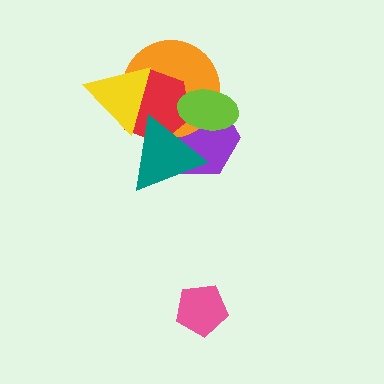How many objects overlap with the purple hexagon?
4 objects overlap with the purple hexagon.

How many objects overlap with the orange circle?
5 objects overlap with the orange circle.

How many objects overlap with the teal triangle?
5 objects overlap with the teal triangle.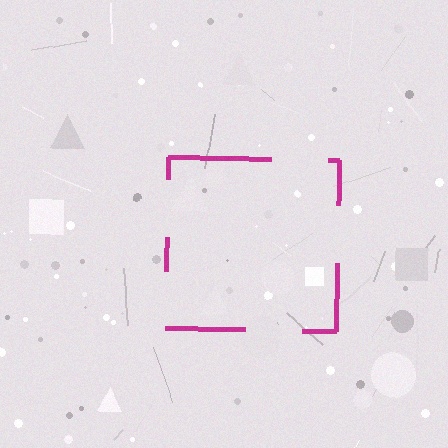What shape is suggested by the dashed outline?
The dashed outline suggests a square.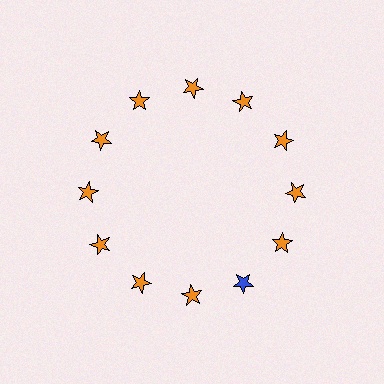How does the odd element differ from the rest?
It has a different color: blue instead of orange.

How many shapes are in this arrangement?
There are 12 shapes arranged in a ring pattern.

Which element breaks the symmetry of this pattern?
The blue star at roughly the 5 o'clock position breaks the symmetry. All other shapes are orange stars.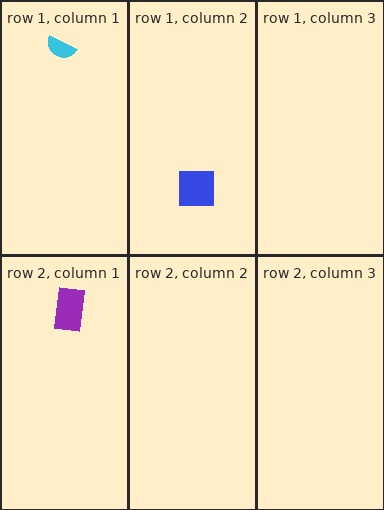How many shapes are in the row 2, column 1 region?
1.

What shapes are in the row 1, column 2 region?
The blue square.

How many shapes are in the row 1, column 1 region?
1.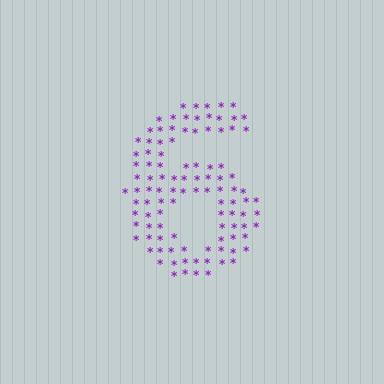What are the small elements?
The small elements are asterisks.